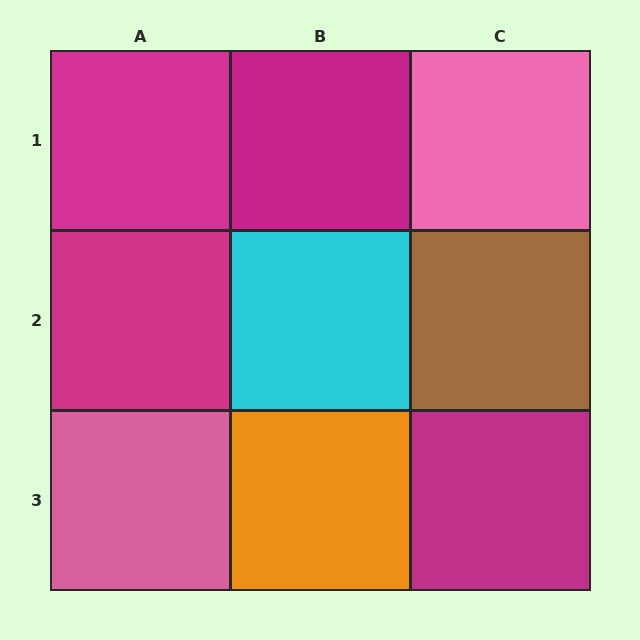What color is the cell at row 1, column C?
Pink.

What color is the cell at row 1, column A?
Magenta.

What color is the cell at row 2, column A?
Magenta.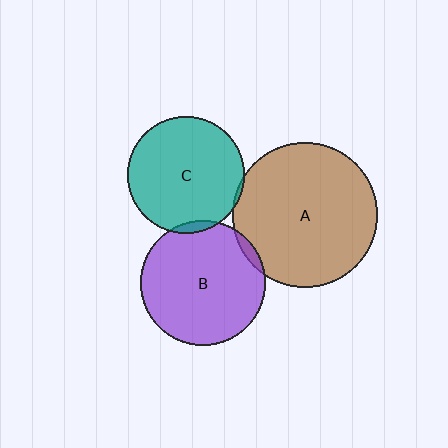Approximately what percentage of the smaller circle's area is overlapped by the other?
Approximately 5%.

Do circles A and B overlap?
Yes.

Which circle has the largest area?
Circle A (brown).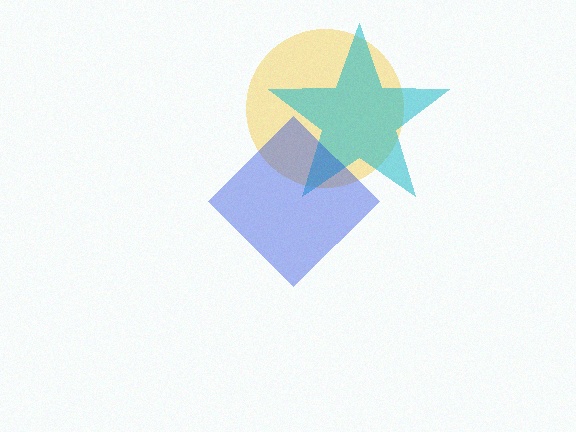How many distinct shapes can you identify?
There are 3 distinct shapes: a yellow circle, a cyan star, a blue diamond.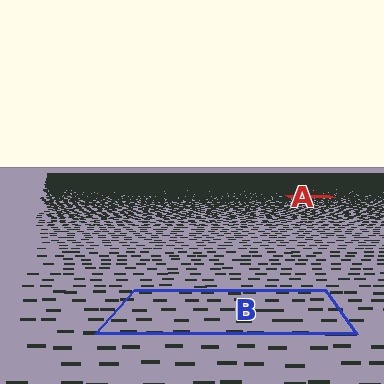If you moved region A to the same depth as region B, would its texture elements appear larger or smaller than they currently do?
They would appear larger. At a closer depth, the same texture elements are projected at a bigger on-screen size.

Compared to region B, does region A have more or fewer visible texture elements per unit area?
Region A has more texture elements per unit area — they are packed more densely because it is farther away.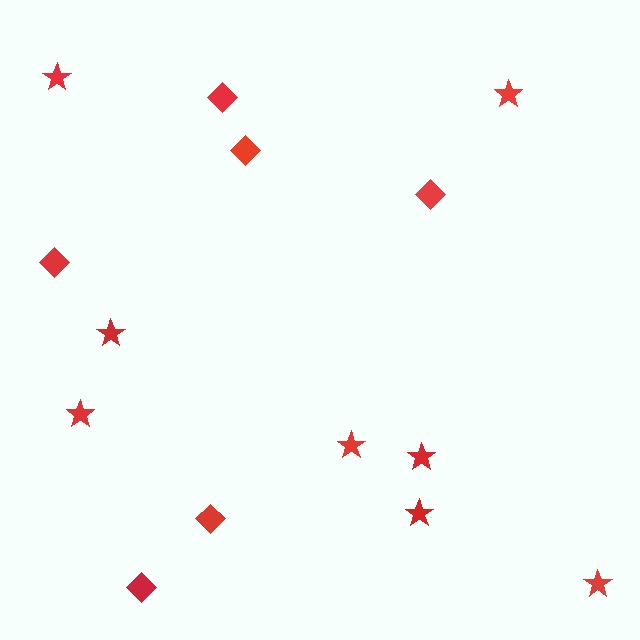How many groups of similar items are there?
There are 2 groups: one group of stars (8) and one group of diamonds (6).